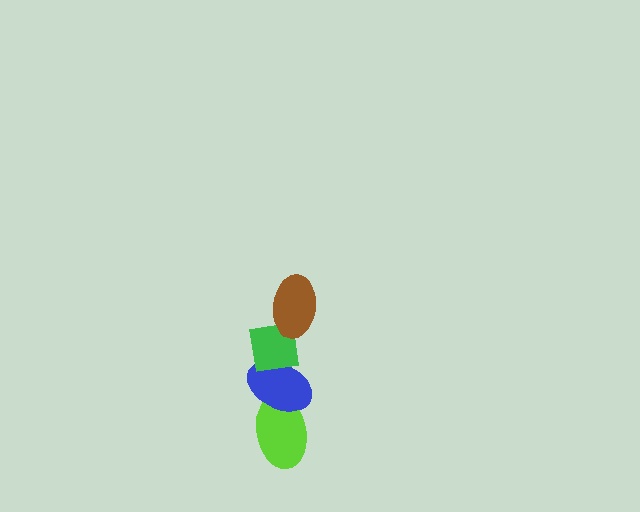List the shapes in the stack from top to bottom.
From top to bottom: the brown ellipse, the green square, the blue ellipse, the lime ellipse.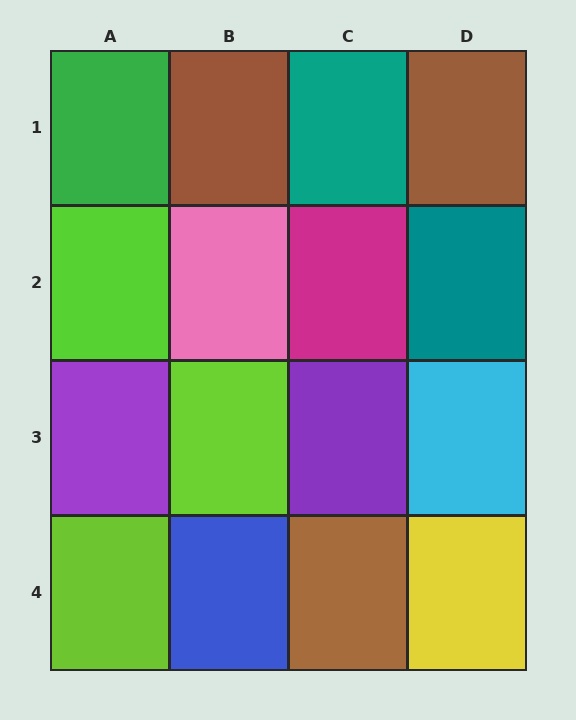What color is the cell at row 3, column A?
Purple.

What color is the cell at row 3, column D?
Cyan.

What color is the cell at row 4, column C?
Brown.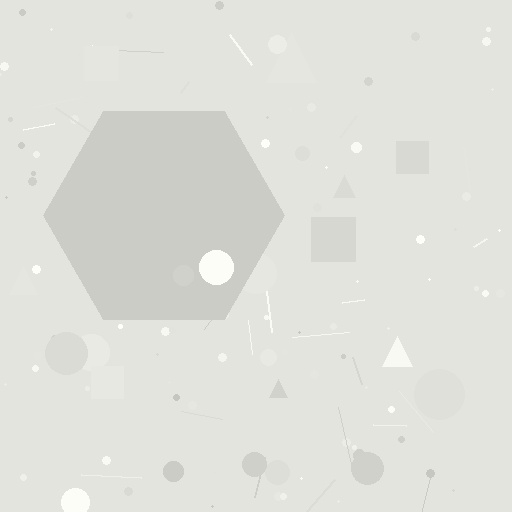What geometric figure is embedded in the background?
A hexagon is embedded in the background.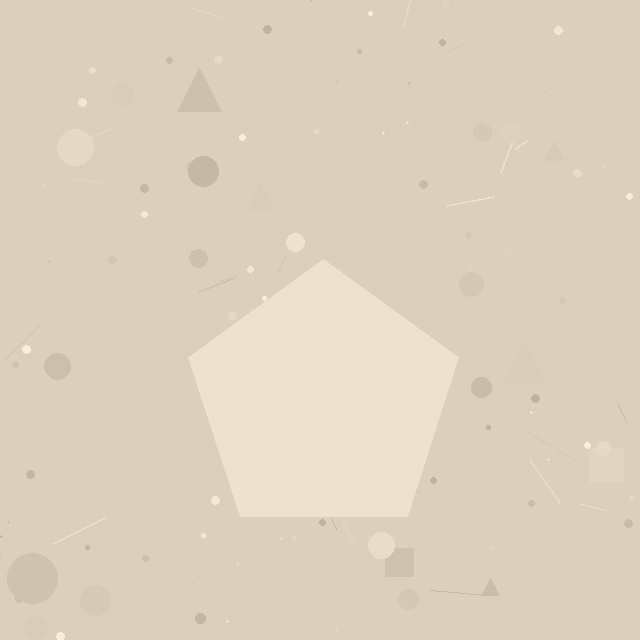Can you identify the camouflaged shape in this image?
The camouflaged shape is a pentagon.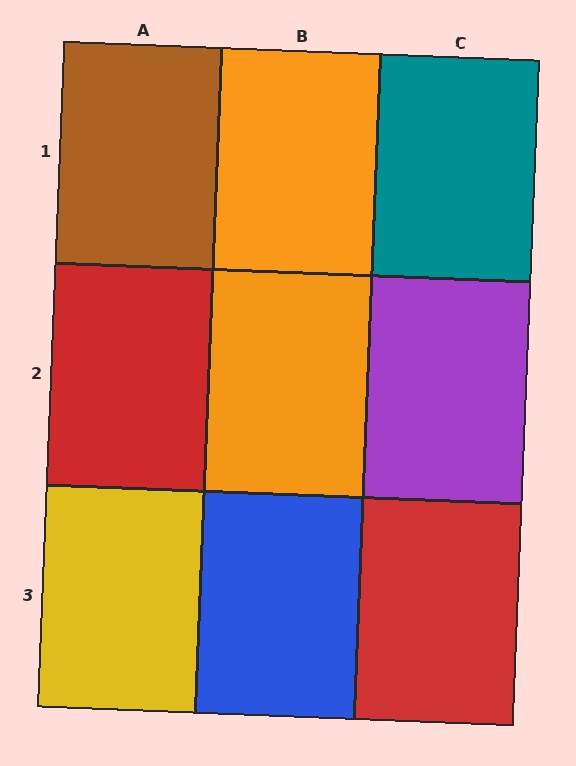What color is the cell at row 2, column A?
Red.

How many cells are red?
2 cells are red.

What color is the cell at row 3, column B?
Blue.